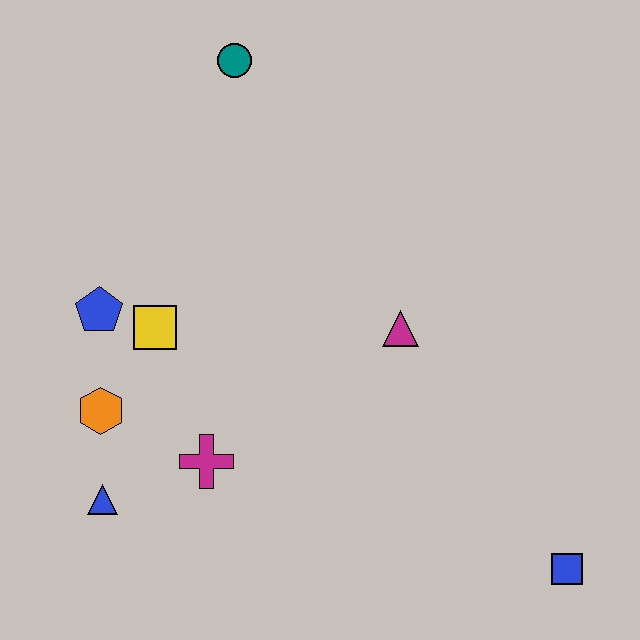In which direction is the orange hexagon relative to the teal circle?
The orange hexagon is below the teal circle.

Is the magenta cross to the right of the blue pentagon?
Yes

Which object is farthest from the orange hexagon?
The blue square is farthest from the orange hexagon.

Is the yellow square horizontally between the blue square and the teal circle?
No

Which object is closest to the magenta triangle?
The magenta cross is closest to the magenta triangle.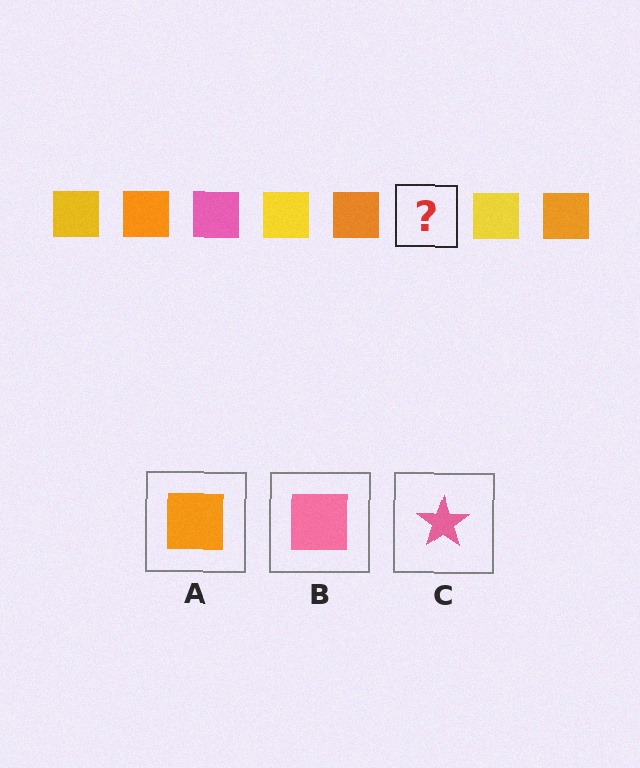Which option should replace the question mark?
Option B.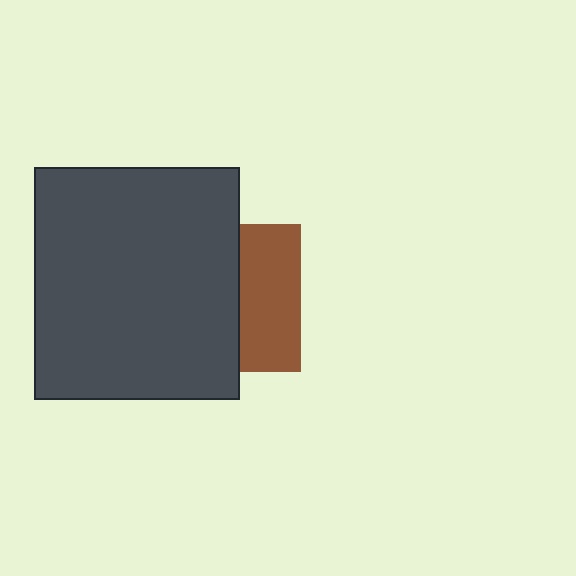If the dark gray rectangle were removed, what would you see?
You would see the complete brown square.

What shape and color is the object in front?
The object in front is a dark gray rectangle.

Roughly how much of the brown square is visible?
A small part of it is visible (roughly 42%).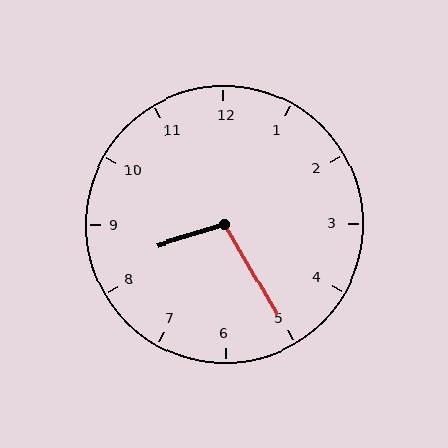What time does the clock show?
8:25.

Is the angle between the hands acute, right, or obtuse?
It is obtuse.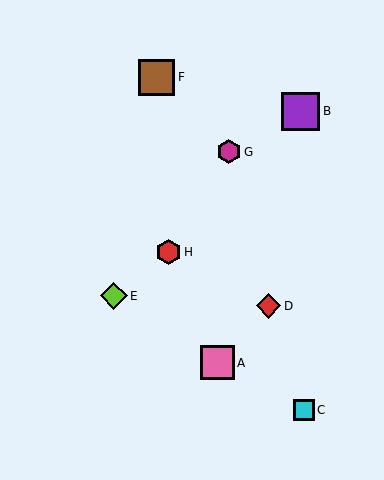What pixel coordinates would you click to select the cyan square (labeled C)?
Click at (304, 410) to select the cyan square C.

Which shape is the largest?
The purple square (labeled B) is the largest.